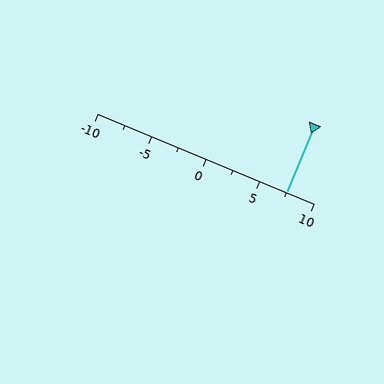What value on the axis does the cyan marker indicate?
The marker indicates approximately 7.5.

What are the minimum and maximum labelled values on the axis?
The axis runs from -10 to 10.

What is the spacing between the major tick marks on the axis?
The major ticks are spaced 5 apart.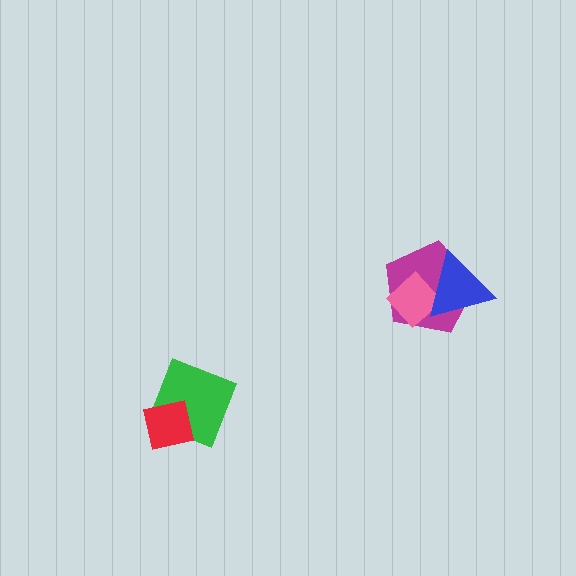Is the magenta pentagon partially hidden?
Yes, it is partially covered by another shape.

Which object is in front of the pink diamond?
The blue triangle is in front of the pink diamond.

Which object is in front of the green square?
The red square is in front of the green square.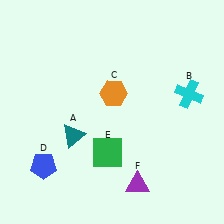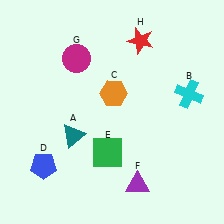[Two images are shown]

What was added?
A magenta circle (G), a red star (H) were added in Image 2.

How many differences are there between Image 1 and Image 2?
There are 2 differences between the two images.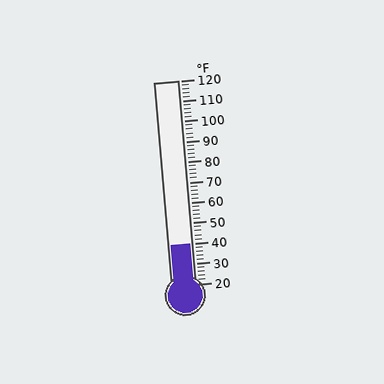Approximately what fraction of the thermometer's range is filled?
The thermometer is filled to approximately 20% of its range.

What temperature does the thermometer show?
The thermometer shows approximately 40°F.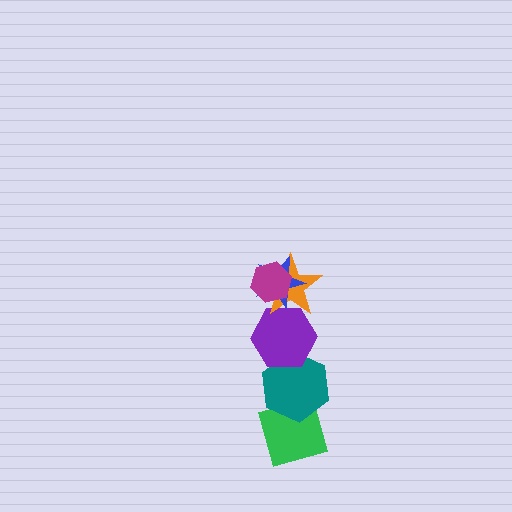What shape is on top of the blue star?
The magenta hexagon is on top of the blue star.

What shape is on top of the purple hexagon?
The orange star is on top of the purple hexagon.